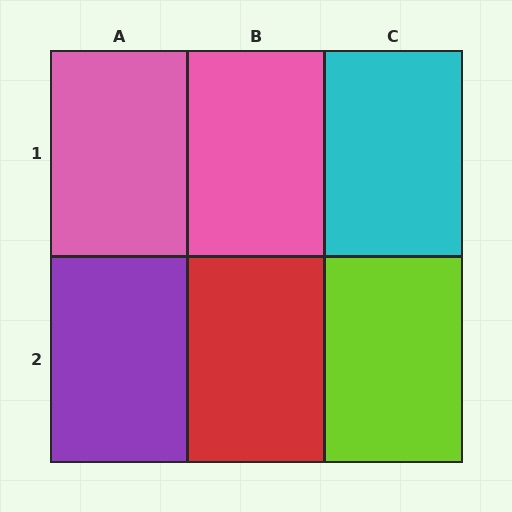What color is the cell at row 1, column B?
Pink.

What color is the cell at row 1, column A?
Pink.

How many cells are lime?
1 cell is lime.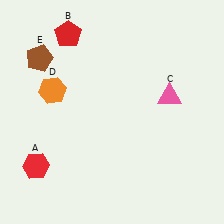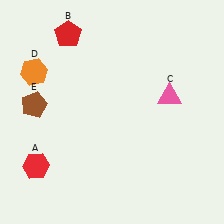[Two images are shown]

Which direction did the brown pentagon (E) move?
The brown pentagon (E) moved down.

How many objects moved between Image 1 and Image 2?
2 objects moved between the two images.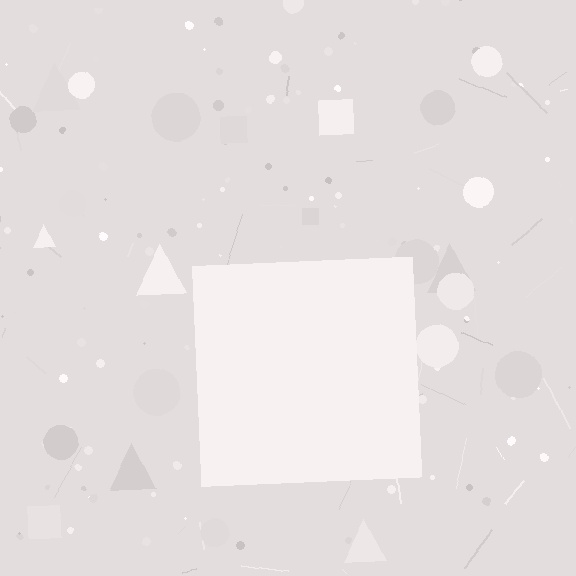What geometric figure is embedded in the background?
A square is embedded in the background.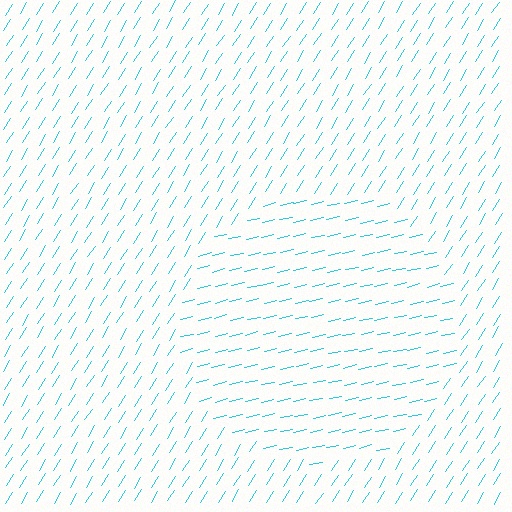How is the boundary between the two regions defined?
The boundary is defined purely by a change in line orientation (approximately 45 degrees difference). All lines are the same color and thickness.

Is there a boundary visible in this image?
Yes, there is a texture boundary formed by a change in line orientation.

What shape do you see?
I see a circle.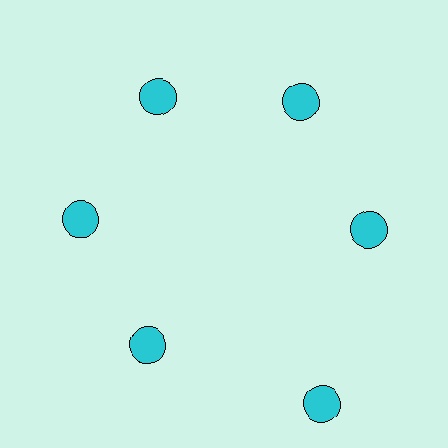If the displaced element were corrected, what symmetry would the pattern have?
It would have 6-fold rotational symmetry — the pattern would map onto itself every 60 degrees.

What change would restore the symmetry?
The symmetry would be restored by moving it inward, back onto the ring so that all 6 circles sit at equal angles and equal distance from the center.